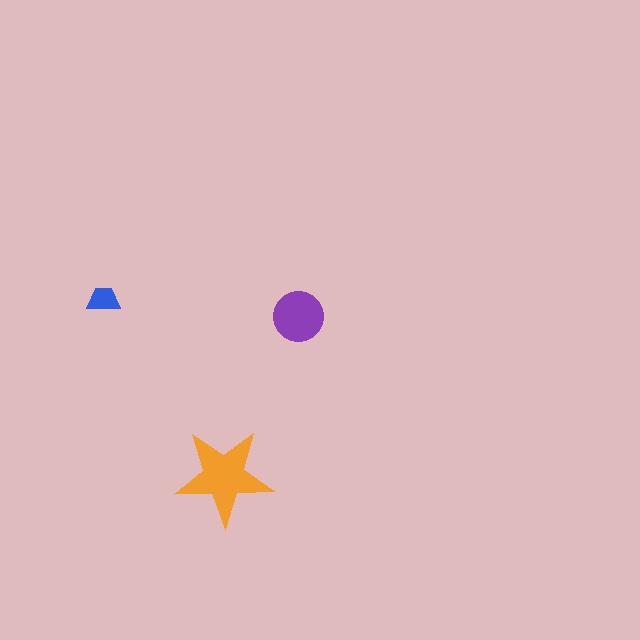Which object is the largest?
The orange star.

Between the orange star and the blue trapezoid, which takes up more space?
The orange star.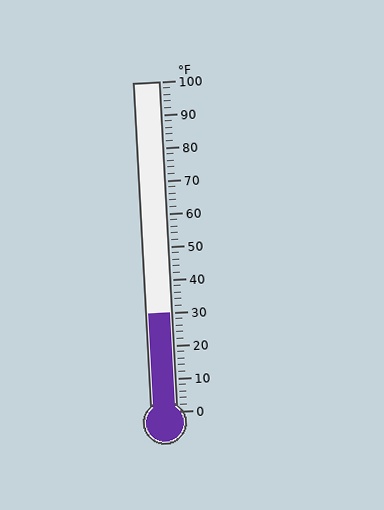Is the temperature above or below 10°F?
The temperature is above 10°F.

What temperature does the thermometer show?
The thermometer shows approximately 30°F.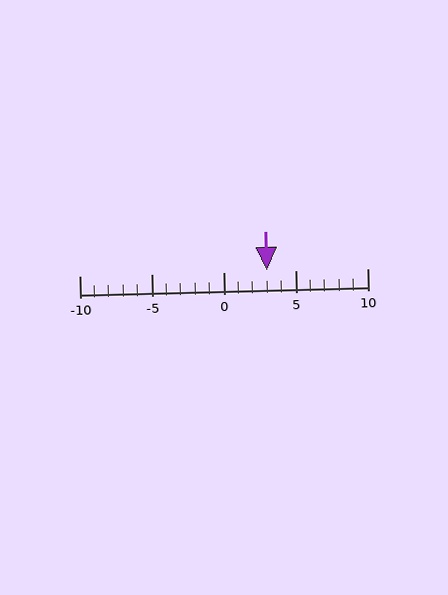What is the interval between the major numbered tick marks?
The major tick marks are spaced 5 units apart.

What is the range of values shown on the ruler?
The ruler shows values from -10 to 10.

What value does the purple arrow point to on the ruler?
The purple arrow points to approximately 3.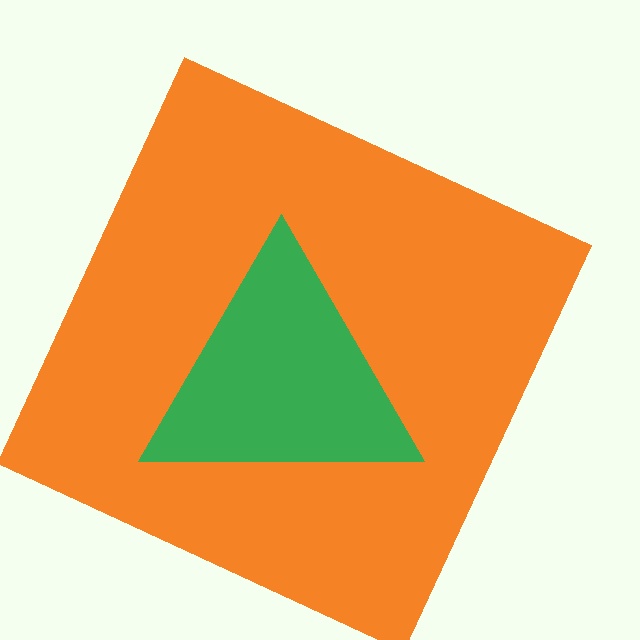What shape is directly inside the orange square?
The green triangle.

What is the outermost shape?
The orange square.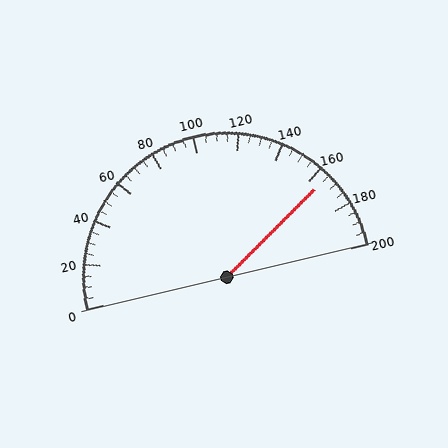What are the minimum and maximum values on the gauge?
The gauge ranges from 0 to 200.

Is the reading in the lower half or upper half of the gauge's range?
The reading is in the upper half of the range (0 to 200).